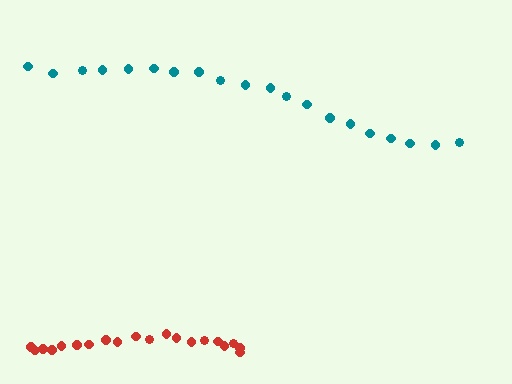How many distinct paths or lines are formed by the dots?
There are 2 distinct paths.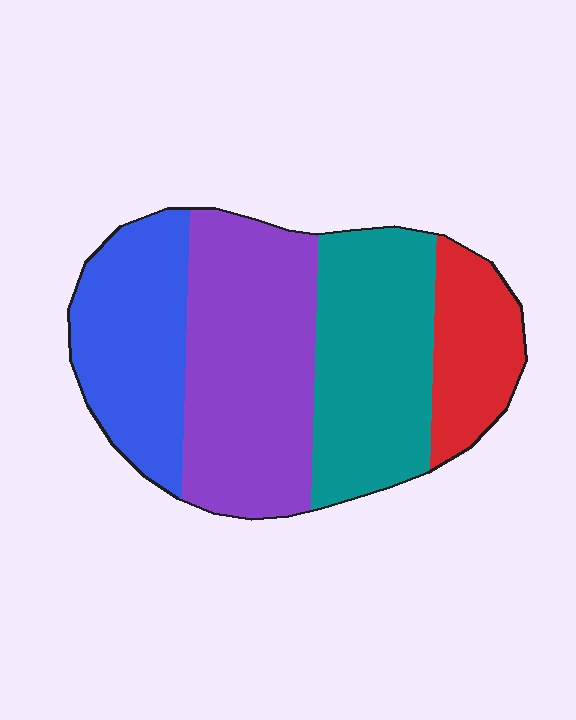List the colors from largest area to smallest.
From largest to smallest: purple, teal, blue, red.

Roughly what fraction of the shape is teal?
Teal covers about 30% of the shape.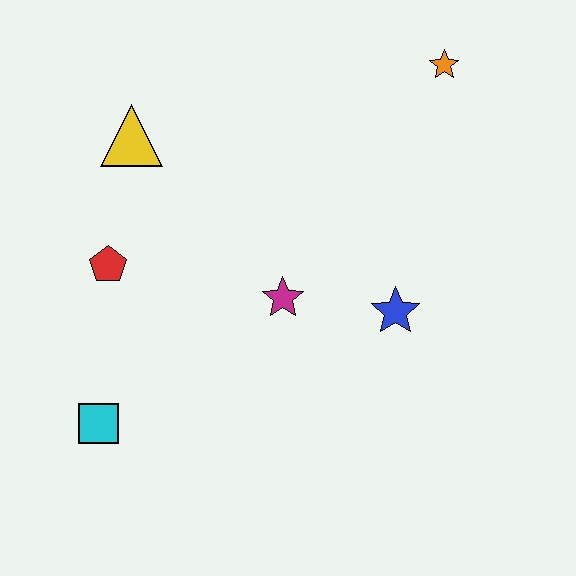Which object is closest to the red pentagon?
The yellow triangle is closest to the red pentagon.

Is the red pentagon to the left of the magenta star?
Yes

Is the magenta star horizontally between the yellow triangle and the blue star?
Yes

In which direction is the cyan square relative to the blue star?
The cyan square is to the left of the blue star.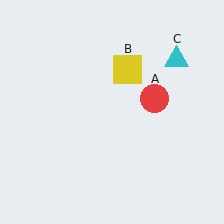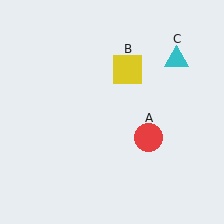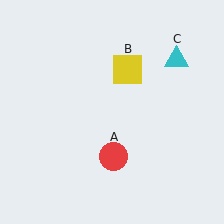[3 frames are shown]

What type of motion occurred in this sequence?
The red circle (object A) rotated clockwise around the center of the scene.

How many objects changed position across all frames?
1 object changed position: red circle (object A).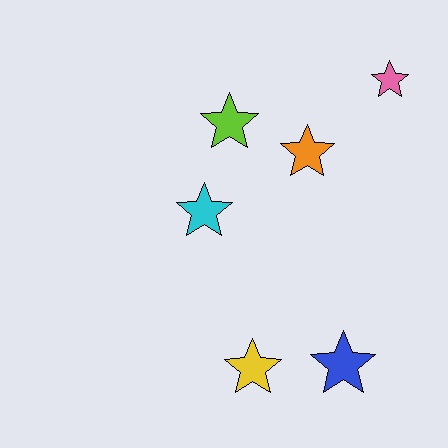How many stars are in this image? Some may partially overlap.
There are 6 stars.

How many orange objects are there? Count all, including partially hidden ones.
There is 1 orange object.